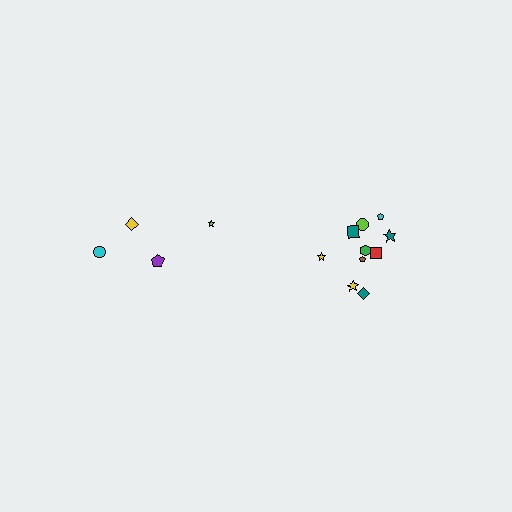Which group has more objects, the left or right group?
The right group.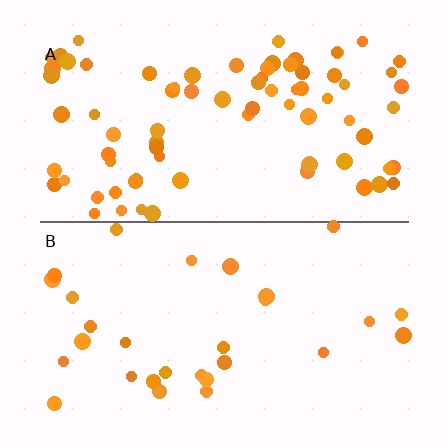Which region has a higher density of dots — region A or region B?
A (the top).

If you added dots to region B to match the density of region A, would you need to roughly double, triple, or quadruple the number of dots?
Approximately triple.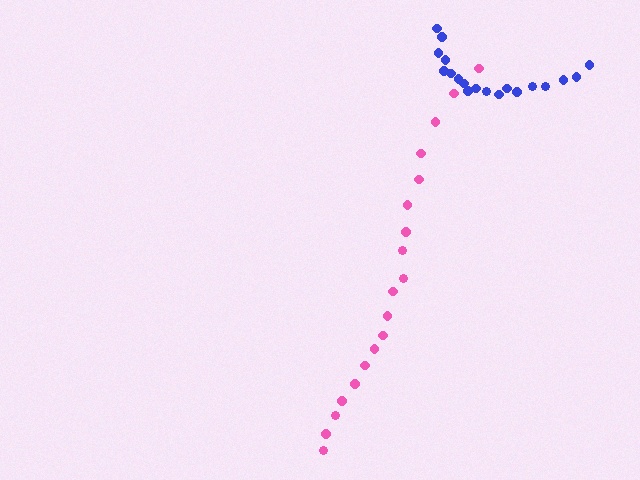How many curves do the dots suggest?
There are 2 distinct paths.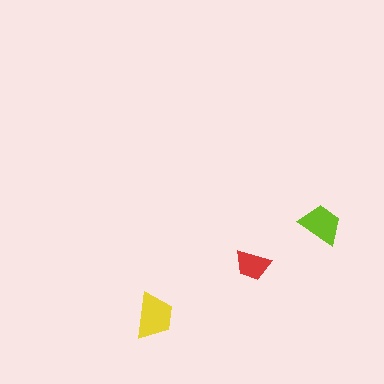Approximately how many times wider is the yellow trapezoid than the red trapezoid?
About 1.5 times wider.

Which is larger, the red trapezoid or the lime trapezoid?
The lime one.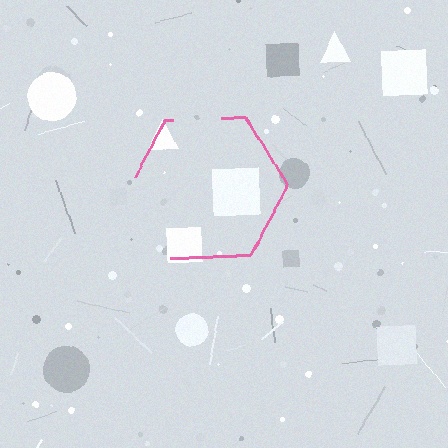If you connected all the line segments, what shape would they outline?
They would outline a hexagon.